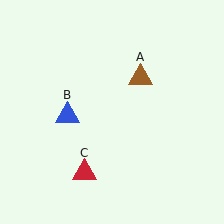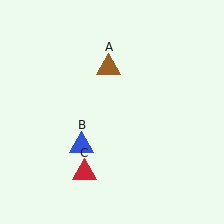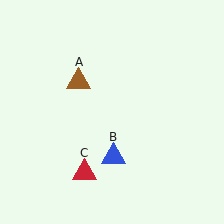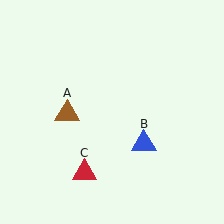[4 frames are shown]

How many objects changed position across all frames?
2 objects changed position: brown triangle (object A), blue triangle (object B).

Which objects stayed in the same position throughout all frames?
Red triangle (object C) remained stationary.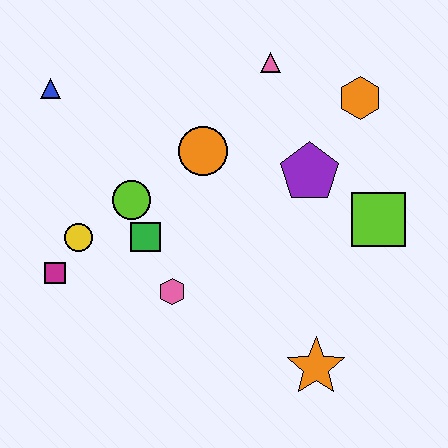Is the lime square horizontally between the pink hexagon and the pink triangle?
No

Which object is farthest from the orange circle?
The orange star is farthest from the orange circle.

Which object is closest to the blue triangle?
The lime circle is closest to the blue triangle.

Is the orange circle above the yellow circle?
Yes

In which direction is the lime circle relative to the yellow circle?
The lime circle is to the right of the yellow circle.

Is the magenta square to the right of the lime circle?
No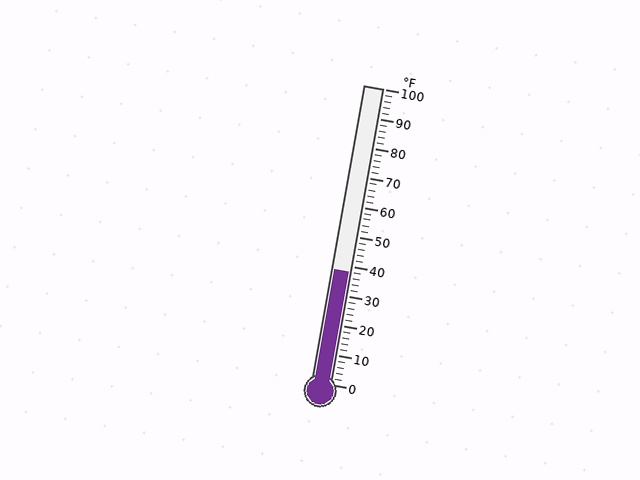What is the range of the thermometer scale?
The thermometer scale ranges from 0°F to 100°F.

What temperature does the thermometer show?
The thermometer shows approximately 38°F.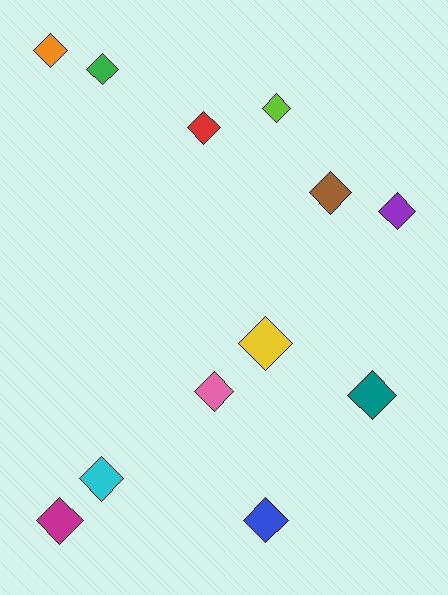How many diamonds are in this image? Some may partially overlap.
There are 12 diamonds.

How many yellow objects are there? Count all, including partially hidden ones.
There is 1 yellow object.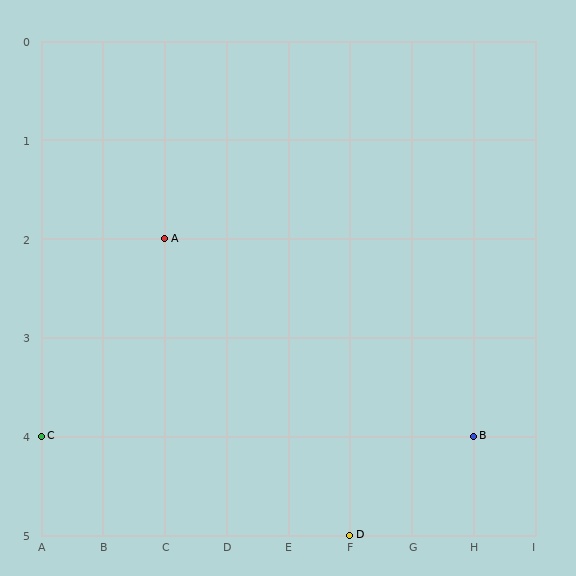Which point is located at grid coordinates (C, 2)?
Point A is at (C, 2).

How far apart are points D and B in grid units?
Points D and B are 2 columns and 1 row apart (about 2.2 grid units diagonally).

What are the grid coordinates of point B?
Point B is at grid coordinates (H, 4).